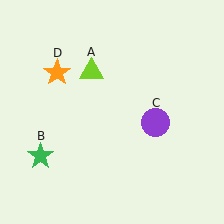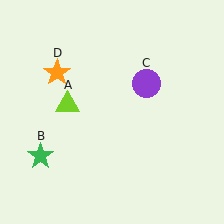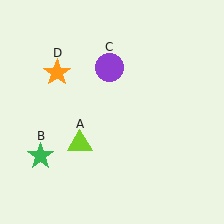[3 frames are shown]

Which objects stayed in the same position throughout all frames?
Green star (object B) and orange star (object D) remained stationary.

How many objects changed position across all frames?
2 objects changed position: lime triangle (object A), purple circle (object C).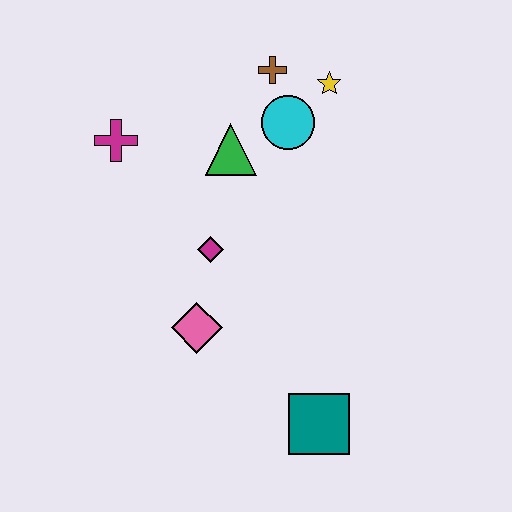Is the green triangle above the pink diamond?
Yes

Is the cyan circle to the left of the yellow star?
Yes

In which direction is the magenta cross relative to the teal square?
The magenta cross is above the teal square.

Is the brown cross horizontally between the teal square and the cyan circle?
No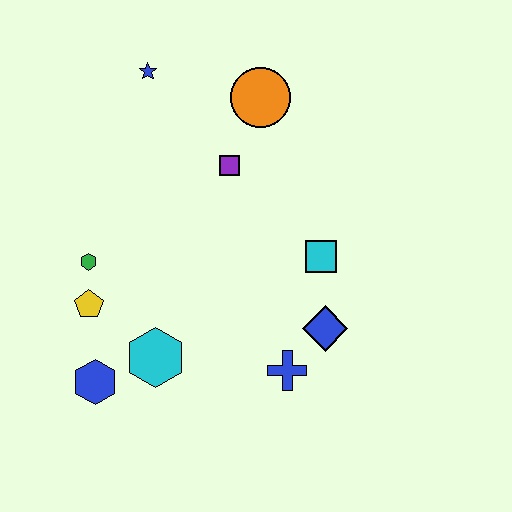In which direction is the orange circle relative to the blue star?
The orange circle is to the right of the blue star.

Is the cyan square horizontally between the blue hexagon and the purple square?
No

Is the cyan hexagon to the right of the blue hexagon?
Yes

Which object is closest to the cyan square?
The blue diamond is closest to the cyan square.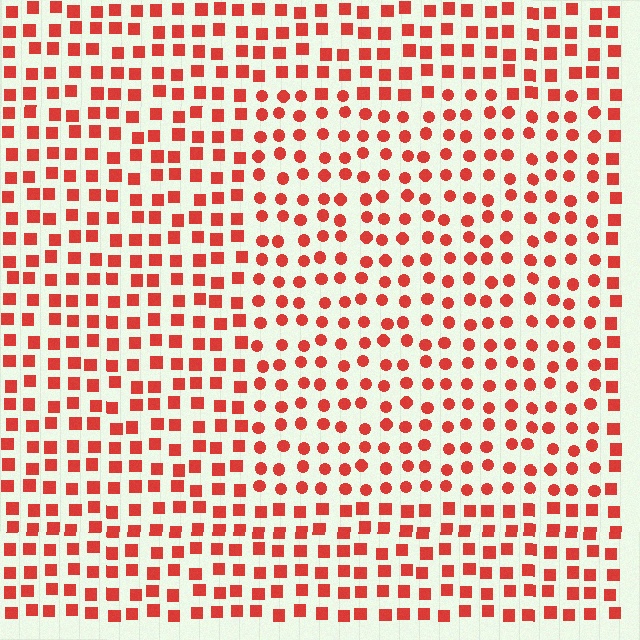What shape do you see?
I see a rectangle.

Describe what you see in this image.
The image is filled with small red elements arranged in a uniform grid. A rectangle-shaped region contains circles, while the surrounding area contains squares. The boundary is defined purely by the change in element shape.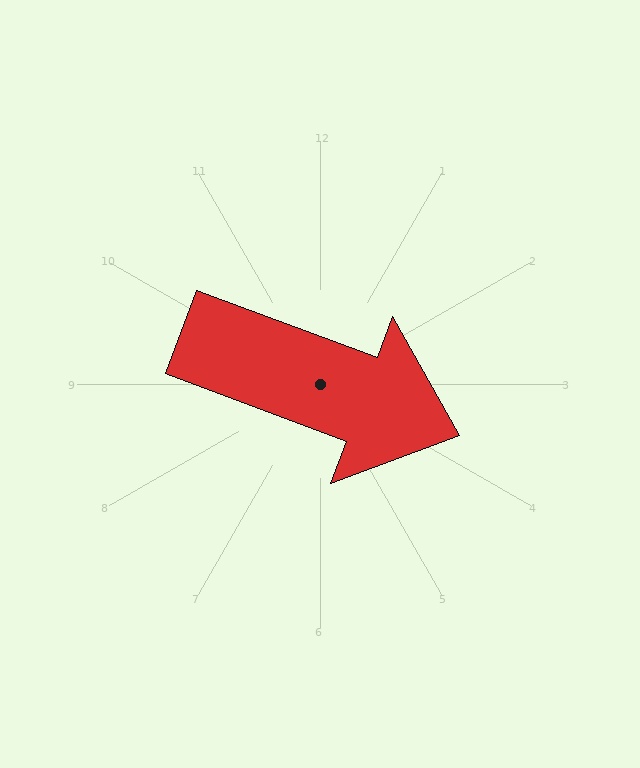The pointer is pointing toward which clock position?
Roughly 4 o'clock.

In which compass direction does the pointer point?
East.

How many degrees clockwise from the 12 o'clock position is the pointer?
Approximately 110 degrees.